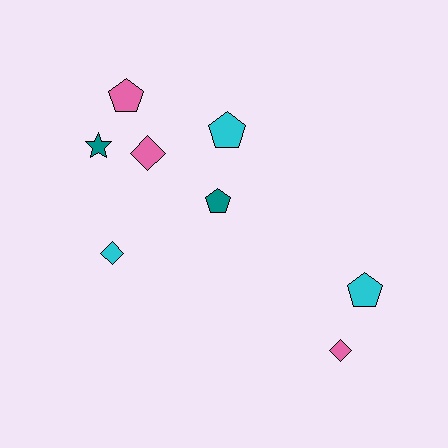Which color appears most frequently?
Pink, with 3 objects.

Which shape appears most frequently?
Pentagon, with 4 objects.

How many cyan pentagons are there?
There are 2 cyan pentagons.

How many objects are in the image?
There are 8 objects.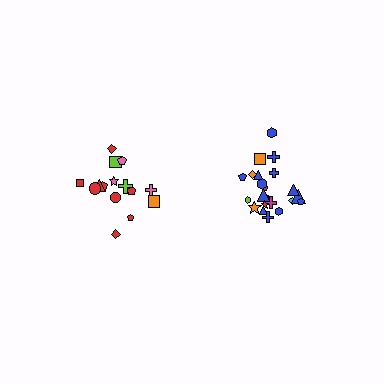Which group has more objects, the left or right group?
The right group.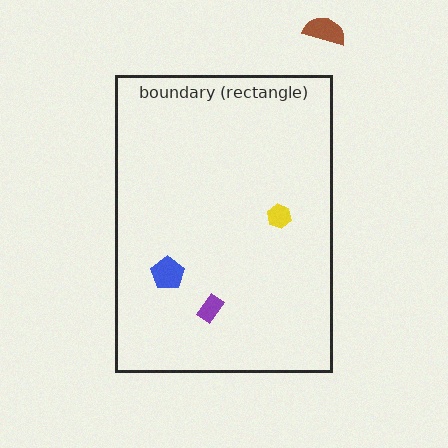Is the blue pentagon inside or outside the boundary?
Inside.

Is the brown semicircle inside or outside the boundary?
Outside.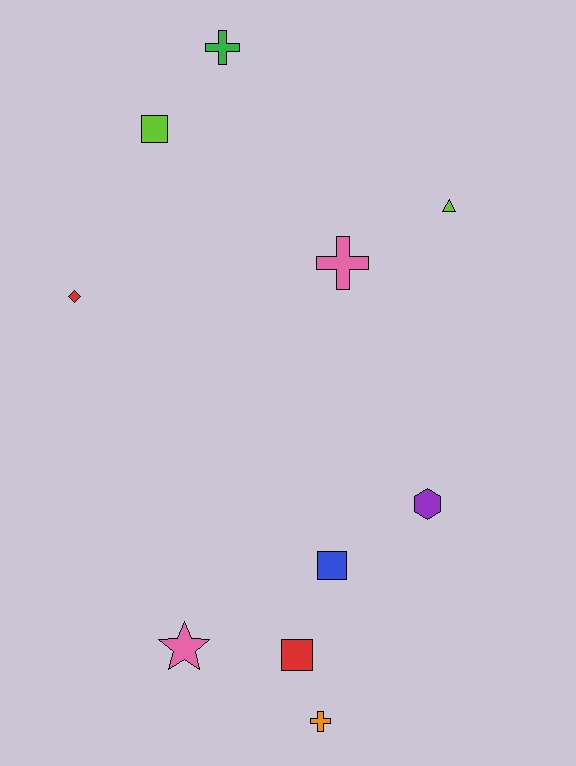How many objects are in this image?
There are 10 objects.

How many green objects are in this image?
There is 1 green object.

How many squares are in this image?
There are 3 squares.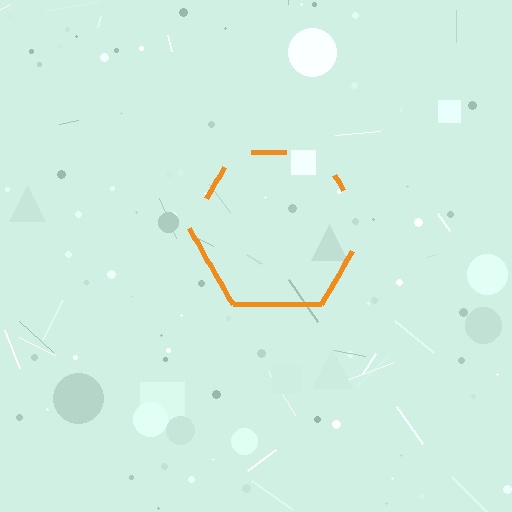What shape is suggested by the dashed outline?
The dashed outline suggests a hexagon.